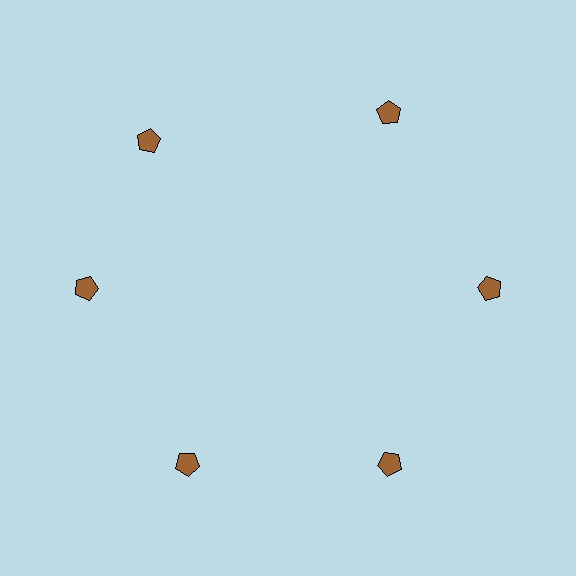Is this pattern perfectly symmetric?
No. The 6 brown pentagons are arranged in a ring, but one element near the 11 o'clock position is rotated out of alignment along the ring, breaking the 6-fold rotational symmetry.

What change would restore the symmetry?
The symmetry would be restored by rotating it back into even spacing with its neighbors so that all 6 pentagons sit at equal angles and equal distance from the center.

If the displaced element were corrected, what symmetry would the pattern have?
It would have 6-fold rotational symmetry — the pattern would map onto itself every 60 degrees.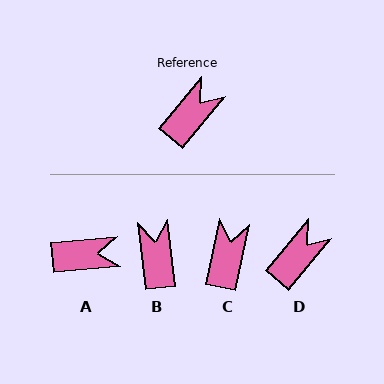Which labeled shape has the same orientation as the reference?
D.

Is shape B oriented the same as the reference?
No, it is off by about 46 degrees.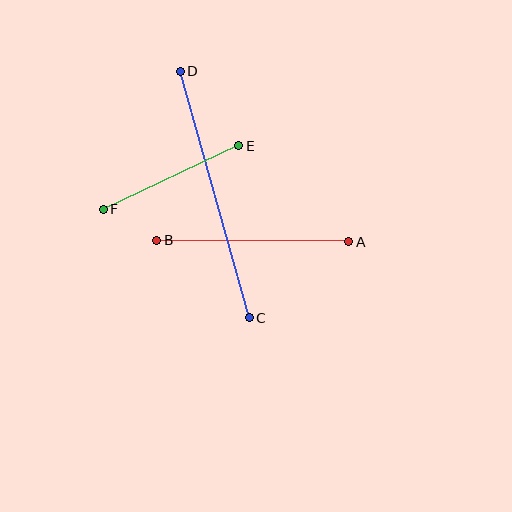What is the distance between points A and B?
The distance is approximately 192 pixels.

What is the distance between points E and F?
The distance is approximately 150 pixels.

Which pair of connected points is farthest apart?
Points C and D are farthest apart.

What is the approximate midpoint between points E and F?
The midpoint is at approximately (171, 177) pixels.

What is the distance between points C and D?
The distance is approximately 256 pixels.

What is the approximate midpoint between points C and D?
The midpoint is at approximately (215, 195) pixels.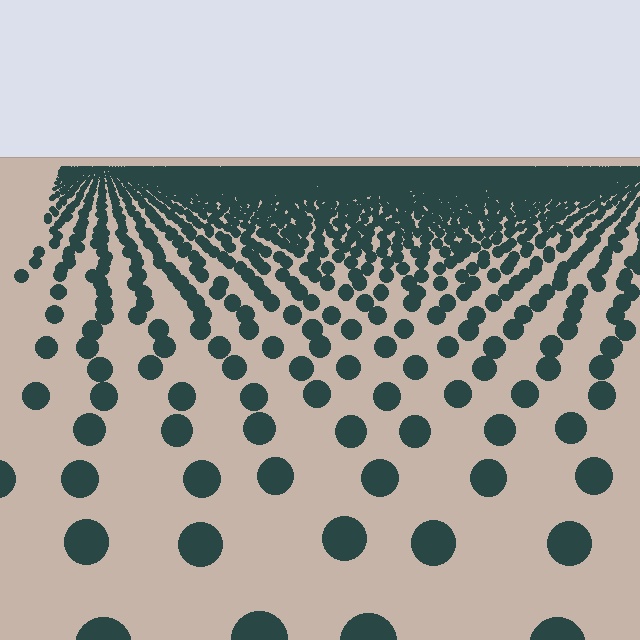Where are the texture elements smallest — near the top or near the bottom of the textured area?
Near the top.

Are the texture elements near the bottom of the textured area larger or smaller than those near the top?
Larger. Near the bottom, elements are closer to the viewer and appear at a bigger on-screen size.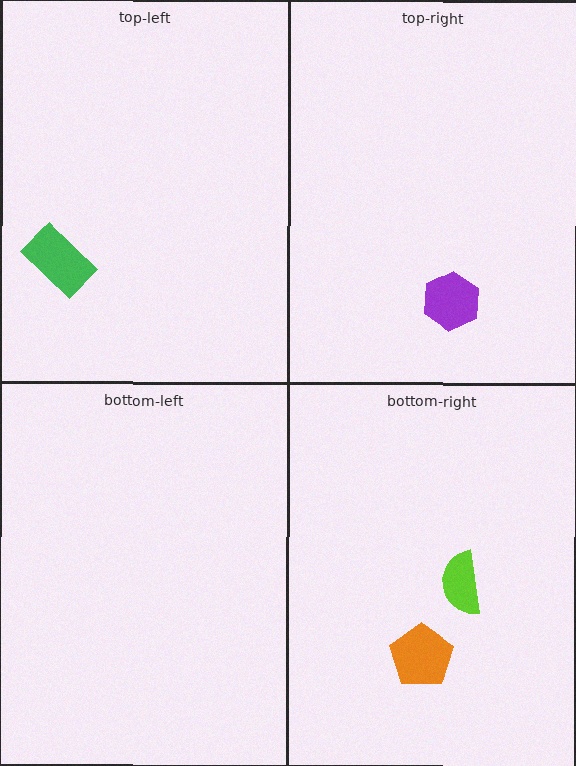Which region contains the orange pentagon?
The bottom-right region.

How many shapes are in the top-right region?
1.